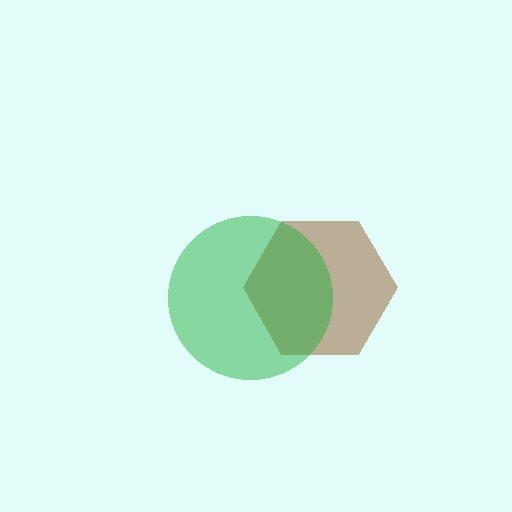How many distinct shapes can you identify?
There are 2 distinct shapes: a brown hexagon, a green circle.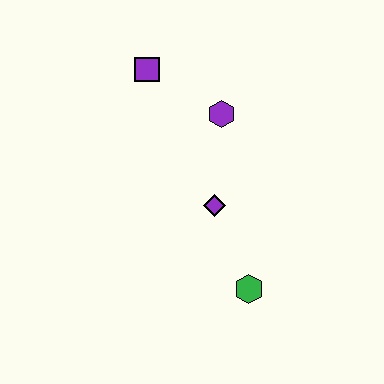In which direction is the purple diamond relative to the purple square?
The purple diamond is below the purple square.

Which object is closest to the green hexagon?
The purple diamond is closest to the green hexagon.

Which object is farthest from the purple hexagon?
The green hexagon is farthest from the purple hexagon.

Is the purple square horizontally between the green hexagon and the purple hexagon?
No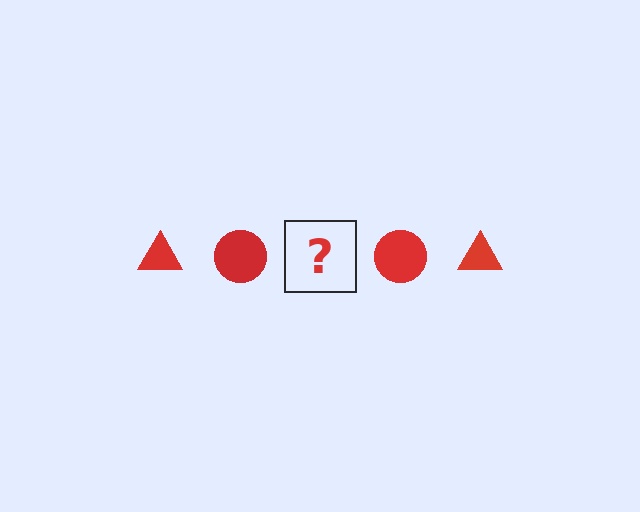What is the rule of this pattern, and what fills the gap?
The rule is that the pattern cycles through triangle, circle shapes in red. The gap should be filled with a red triangle.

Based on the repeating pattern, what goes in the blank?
The blank should be a red triangle.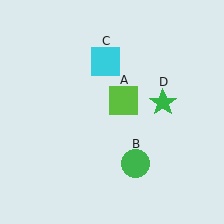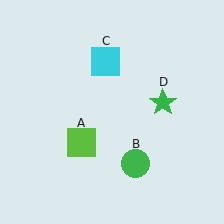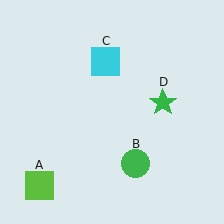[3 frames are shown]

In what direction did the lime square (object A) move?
The lime square (object A) moved down and to the left.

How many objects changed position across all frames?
1 object changed position: lime square (object A).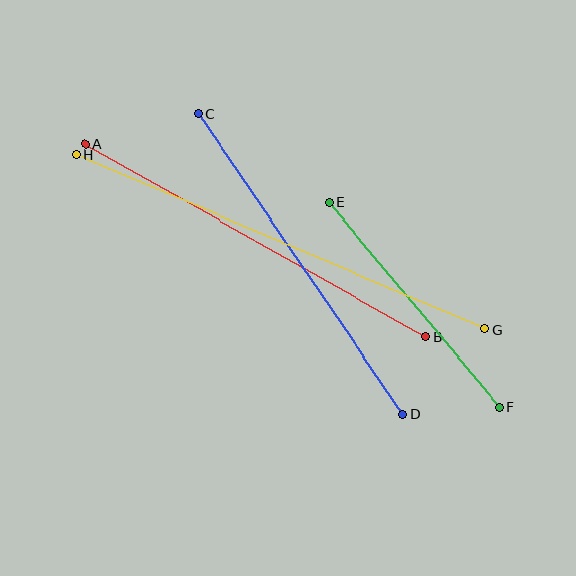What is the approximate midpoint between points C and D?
The midpoint is at approximately (301, 264) pixels.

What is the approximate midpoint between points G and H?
The midpoint is at approximately (280, 242) pixels.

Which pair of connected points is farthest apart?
Points G and H are farthest apart.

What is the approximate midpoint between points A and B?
The midpoint is at approximately (255, 240) pixels.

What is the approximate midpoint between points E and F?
The midpoint is at approximately (414, 305) pixels.